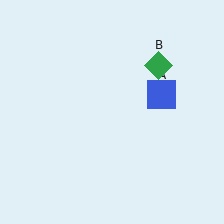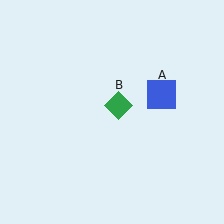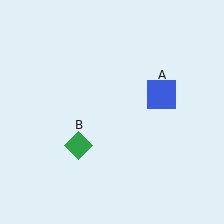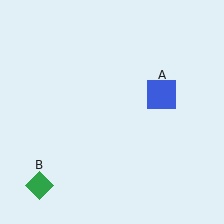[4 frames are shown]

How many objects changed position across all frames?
1 object changed position: green diamond (object B).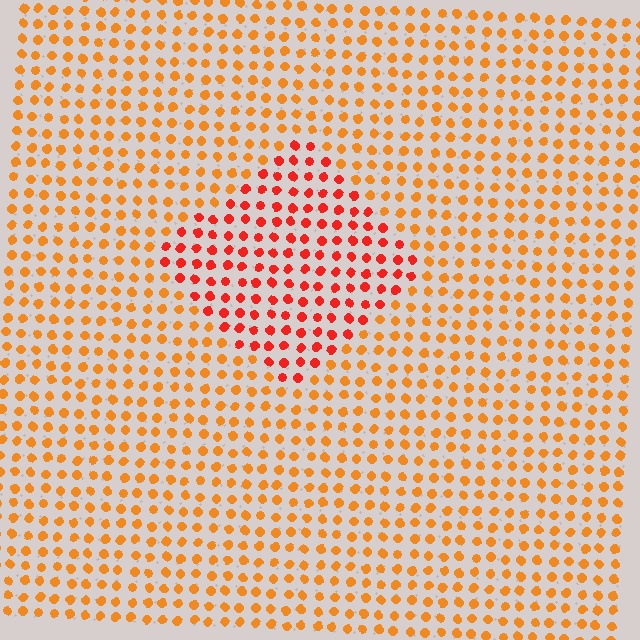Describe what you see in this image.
The image is filled with small orange elements in a uniform arrangement. A diamond-shaped region is visible where the elements are tinted to a slightly different hue, forming a subtle color boundary.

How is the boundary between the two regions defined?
The boundary is defined purely by a slight shift in hue (about 30 degrees). Spacing, size, and orientation are identical on both sides.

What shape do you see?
I see a diamond.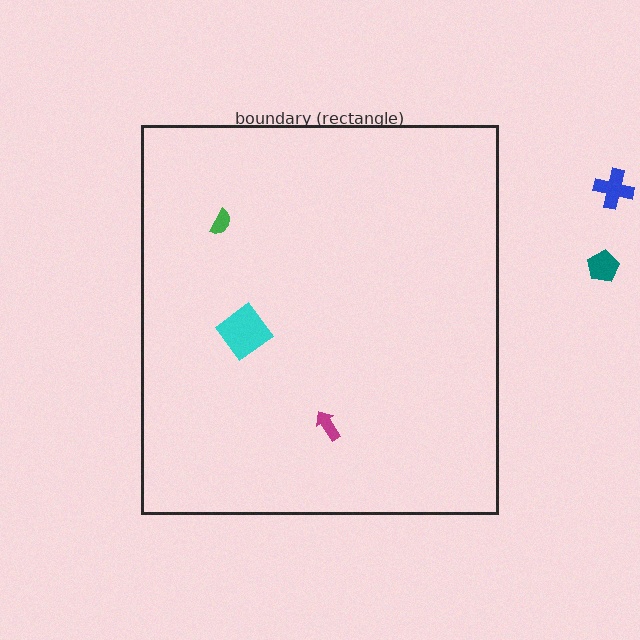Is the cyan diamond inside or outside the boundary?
Inside.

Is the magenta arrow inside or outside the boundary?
Inside.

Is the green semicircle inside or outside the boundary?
Inside.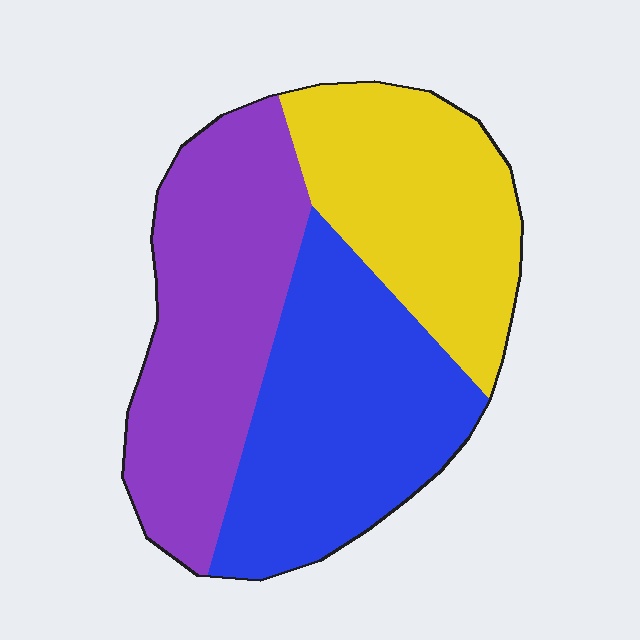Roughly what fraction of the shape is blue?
Blue takes up about three eighths (3/8) of the shape.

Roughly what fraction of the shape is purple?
Purple takes up about one third (1/3) of the shape.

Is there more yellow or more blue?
Blue.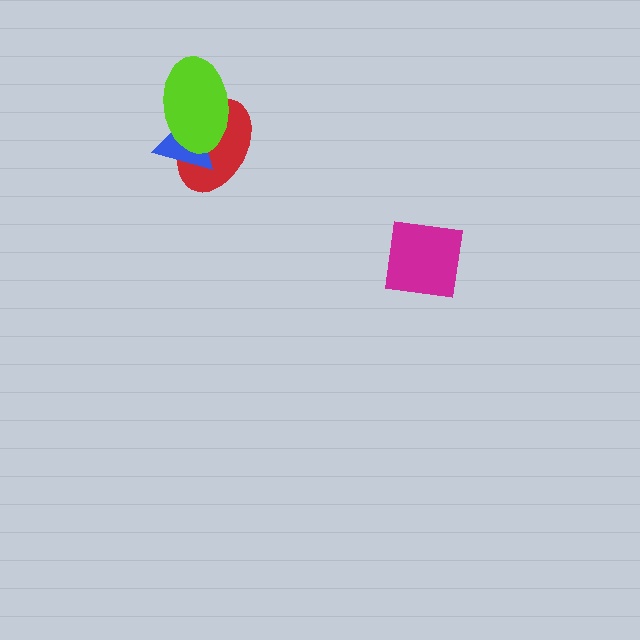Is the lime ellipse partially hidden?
No, no other shape covers it.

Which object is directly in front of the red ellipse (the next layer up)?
The blue triangle is directly in front of the red ellipse.